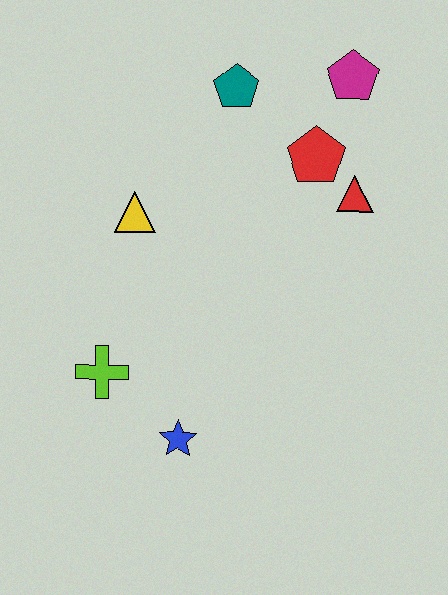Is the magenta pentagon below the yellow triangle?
No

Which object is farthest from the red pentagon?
The blue star is farthest from the red pentagon.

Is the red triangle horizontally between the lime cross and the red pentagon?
No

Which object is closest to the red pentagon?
The red triangle is closest to the red pentagon.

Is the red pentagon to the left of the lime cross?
No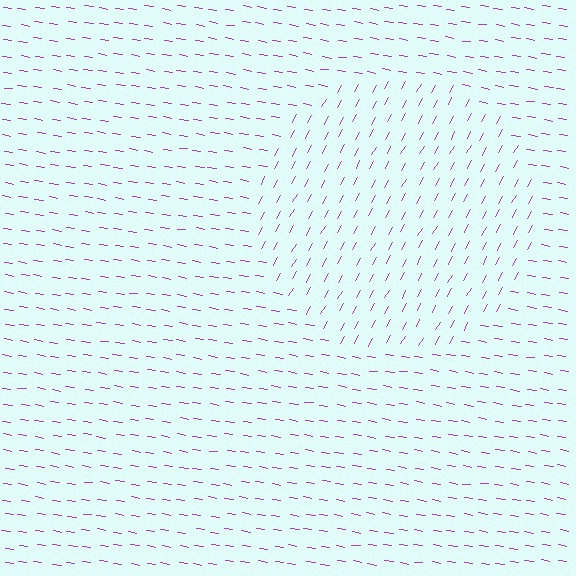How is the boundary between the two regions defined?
The boundary is defined purely by a change in line orientation (approximately 69 degrees difference). All lines are the same color and thickness.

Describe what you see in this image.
The image is filled with small purple line segments. A circle region in the image has lines oriented differently from the surrounding lines, creating a visible texture boundary.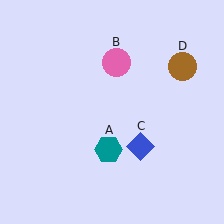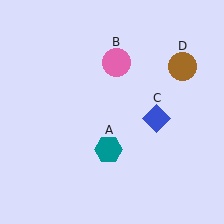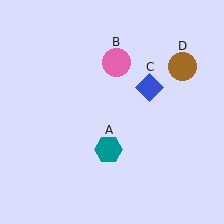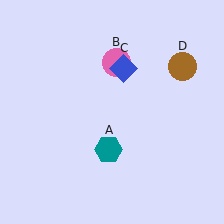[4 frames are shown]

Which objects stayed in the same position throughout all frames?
Teal hexagon (object A) and pink circle (object B) and brown circle (object D) remained stationary.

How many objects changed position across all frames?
1 object changed position: blue diamond (object C).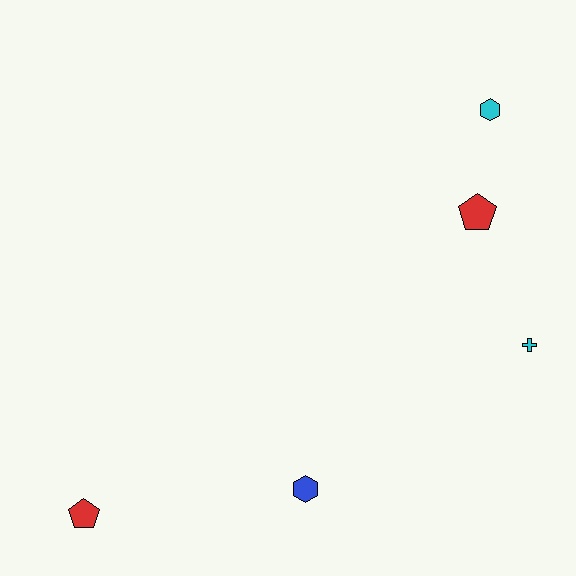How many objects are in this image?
There are 5 objects.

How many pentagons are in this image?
There are 2 pentagons.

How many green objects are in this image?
There are no green objects.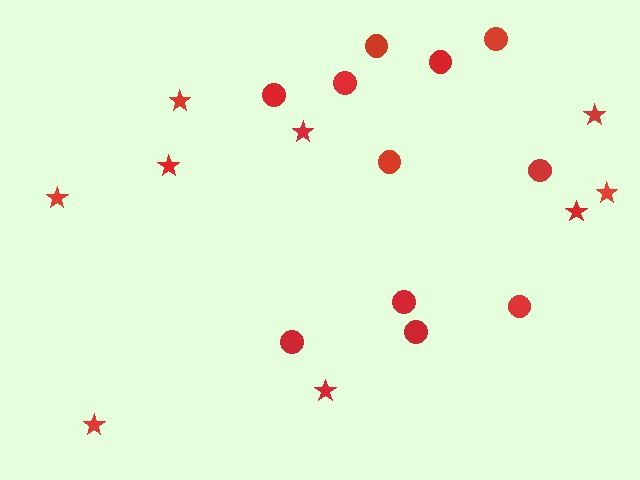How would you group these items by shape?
There are 2 groups: one group of stars (9) and one group of circles (11).